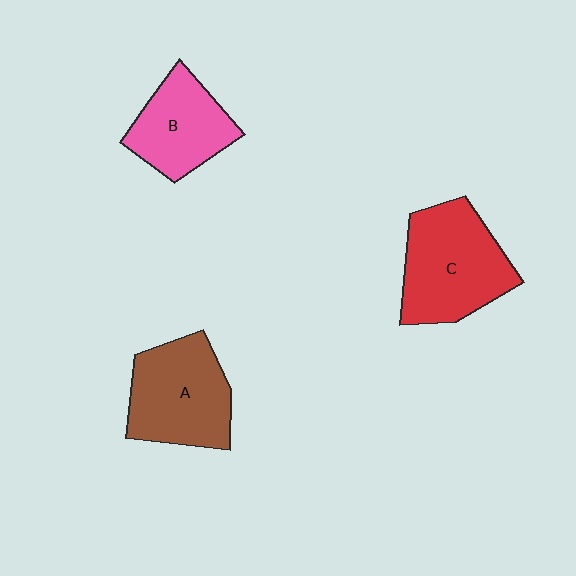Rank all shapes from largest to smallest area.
From largest to smallest: C (red), A (brown), B (pink).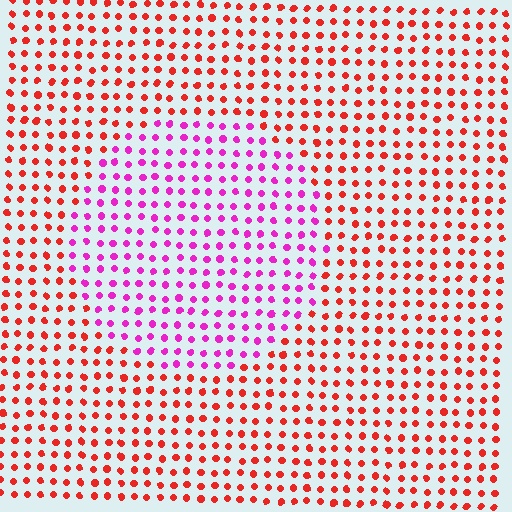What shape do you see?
I see a circle.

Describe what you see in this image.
The image is filled with small red elements in a uniform arrangement. A circle-shaped region is visible where the elements are tinted to a slightly different hue, forming a subtle color boundary.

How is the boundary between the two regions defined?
The boundary is defined purely by a slight shift in hue (about 52 degrees). Spacing, size, and orientation are identical on both sides.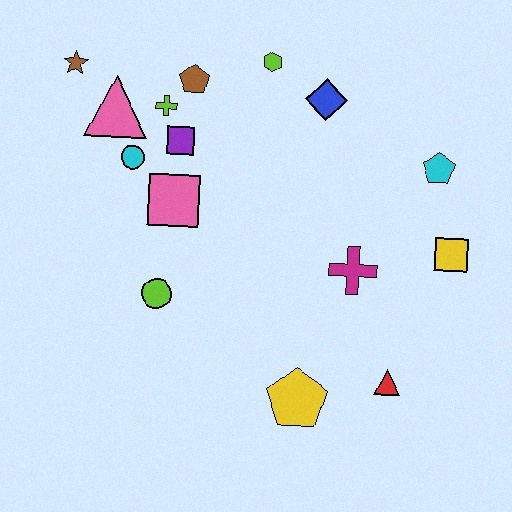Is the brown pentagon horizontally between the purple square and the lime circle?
No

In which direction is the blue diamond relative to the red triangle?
The blue diamond is above the red triangle.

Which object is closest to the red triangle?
The yellow pentagon is closest to the red triangle.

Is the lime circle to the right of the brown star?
Yes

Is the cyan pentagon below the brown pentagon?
Yes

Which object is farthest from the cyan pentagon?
The brown star is farthest from the cyan pentagon.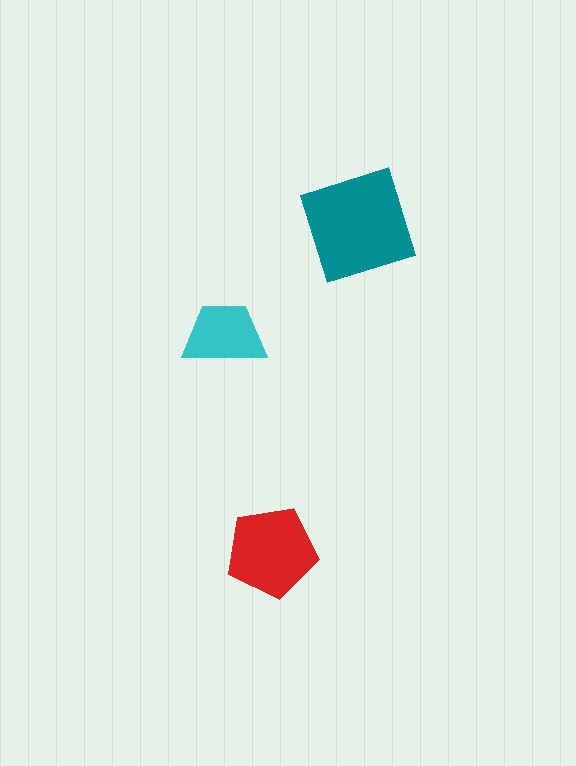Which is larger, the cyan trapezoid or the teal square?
The teal square.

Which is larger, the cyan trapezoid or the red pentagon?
The red pentagon.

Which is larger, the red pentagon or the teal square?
The teal square.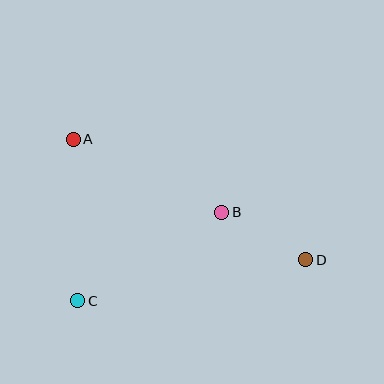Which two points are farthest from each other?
Points A and D are farthest from each other.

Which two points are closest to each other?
Points B and D are closest to each other.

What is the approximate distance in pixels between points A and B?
The distance between A and B is approximately 165 pixels.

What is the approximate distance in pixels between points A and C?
The distance between A and C is approximately 161 pixels.